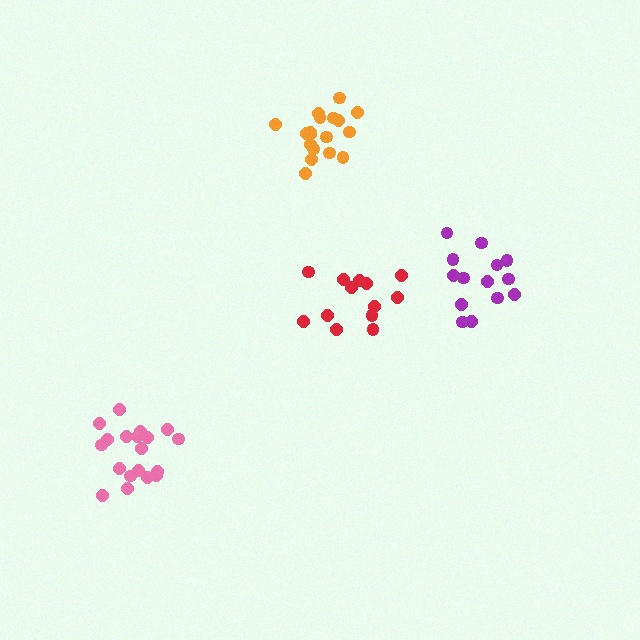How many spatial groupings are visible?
There are 4 spatial groupings.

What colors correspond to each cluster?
The clusters are colored: red, pink, orange, purple.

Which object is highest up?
The orange cluster is topmost.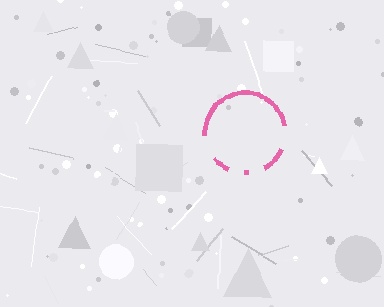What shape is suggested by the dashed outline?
The dashed outline suggests a circle.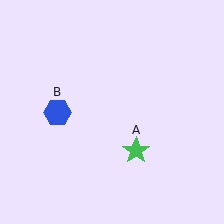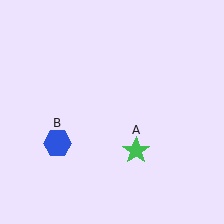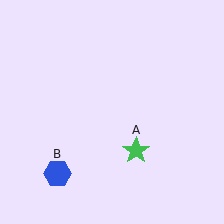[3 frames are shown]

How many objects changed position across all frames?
1 object changed position: blue hexagon (object B).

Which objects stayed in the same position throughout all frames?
Green star (object A) remained stationary.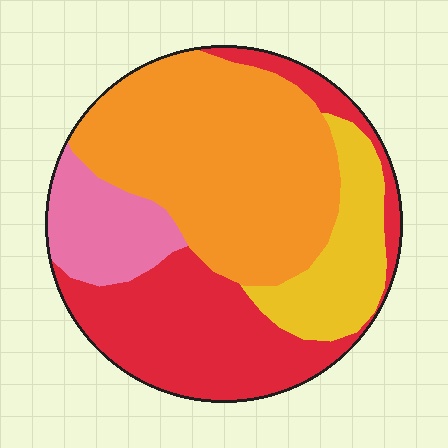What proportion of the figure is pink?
Pink covers 12% of the figure.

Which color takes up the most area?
Orange, at roughly 40%.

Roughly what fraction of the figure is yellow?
Yellow covers 14% of the figure.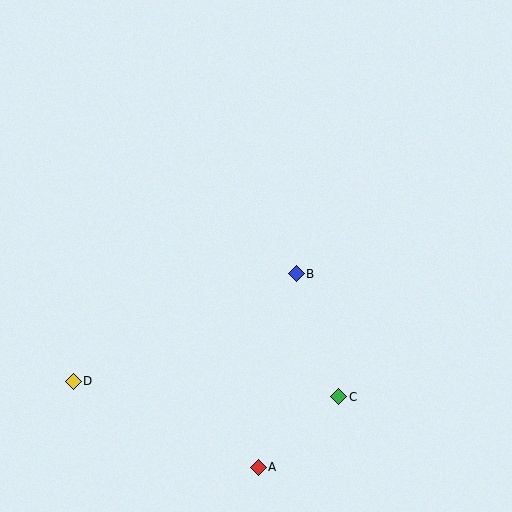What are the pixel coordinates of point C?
Point C is at (339, 397).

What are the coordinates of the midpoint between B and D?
The midpoint between B and D is at (185, 327).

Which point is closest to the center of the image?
Point B at (296, 274) is closest to the center.